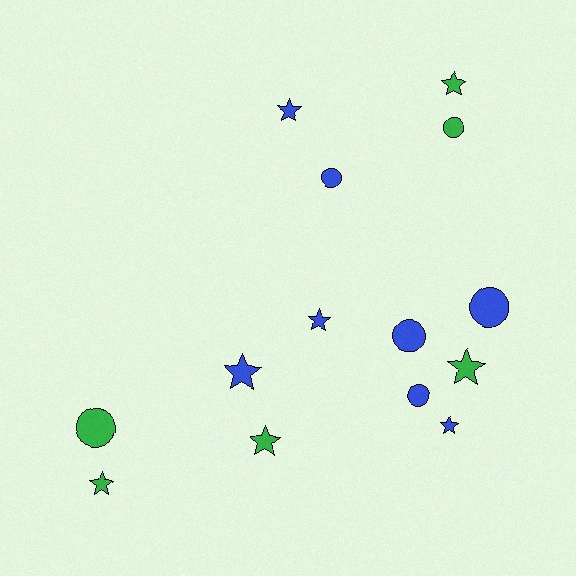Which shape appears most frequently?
Star, with 8 objects.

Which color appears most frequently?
Blue, with 8 objects.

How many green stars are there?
There are 4 green stars.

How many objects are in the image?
There are 14 objects.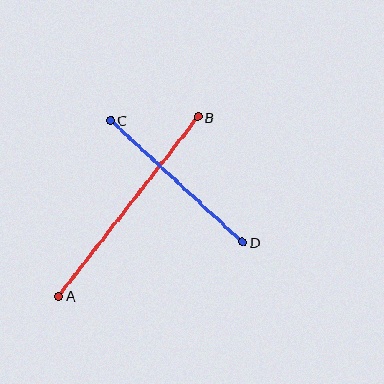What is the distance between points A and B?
The distance is approximately 227 pixels.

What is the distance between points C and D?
The distance is approximately 179 pixels.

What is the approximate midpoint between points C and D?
The midpoint is at approximately (177, 181) pixels.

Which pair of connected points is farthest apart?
Points A and B are farthest apart.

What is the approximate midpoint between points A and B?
The midpoint is at approximately (128, 207) pixels.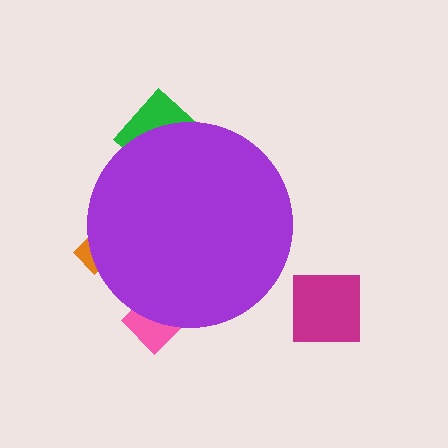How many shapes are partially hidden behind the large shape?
3 shapes are partially hidden.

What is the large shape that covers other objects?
A purple circle.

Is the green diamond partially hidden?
Yes, the green diamond is partially hidden behind the purple circle.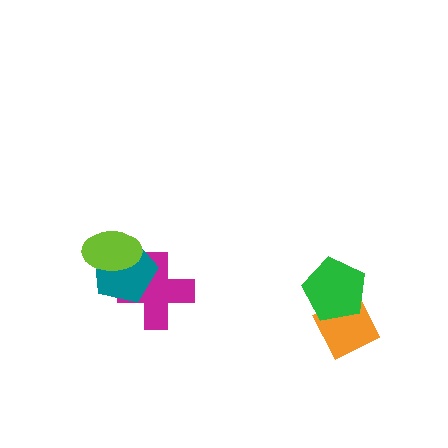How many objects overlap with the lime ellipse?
2 objects overlap with the lime ellipse.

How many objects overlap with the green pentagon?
1 object overlaps with the green pentagon.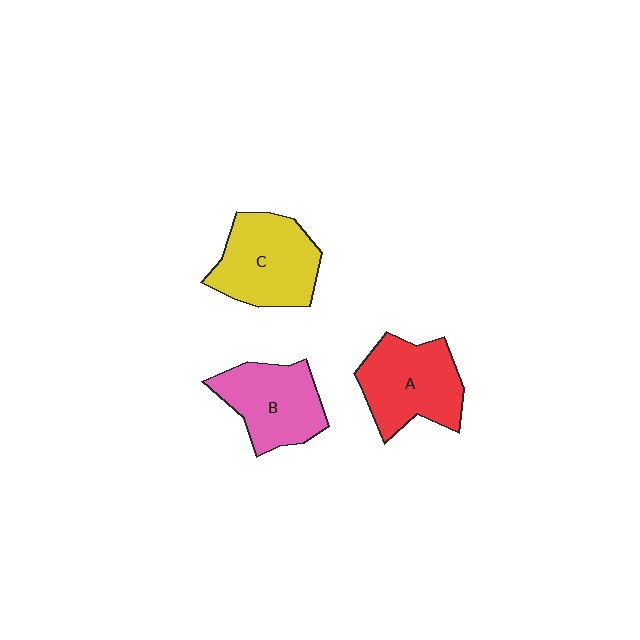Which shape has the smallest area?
Shape B (pink).